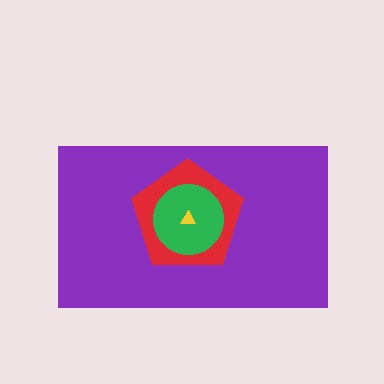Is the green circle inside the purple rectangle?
Yes.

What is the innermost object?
The yellow triangle.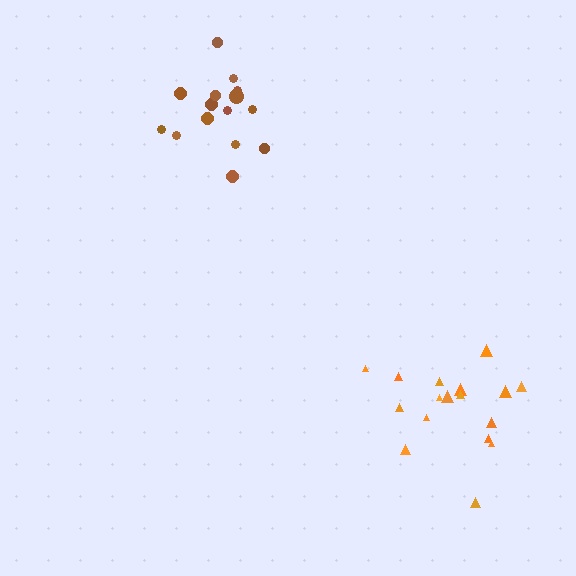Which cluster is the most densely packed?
Brown.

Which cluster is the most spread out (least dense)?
Orange.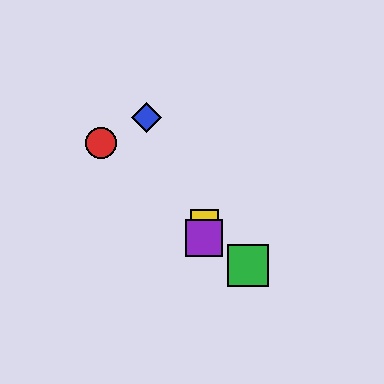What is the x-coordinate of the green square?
The green square is at x≈248.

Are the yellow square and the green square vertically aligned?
No, the yellow square is at x≈204 and the green square is at x≈248.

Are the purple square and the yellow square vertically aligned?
Yes, both are at x≈204.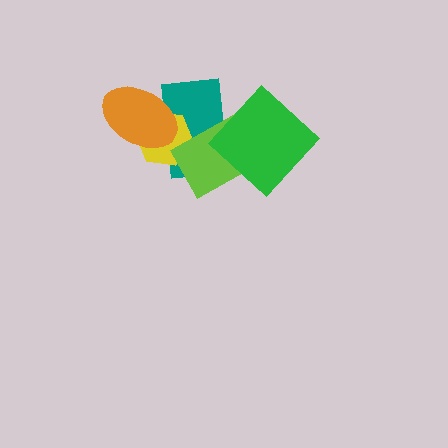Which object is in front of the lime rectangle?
The green diamond is in front of the lime rectangle.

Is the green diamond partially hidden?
No, no other shape covers it.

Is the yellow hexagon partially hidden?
Yes, it is partially covered by another shape.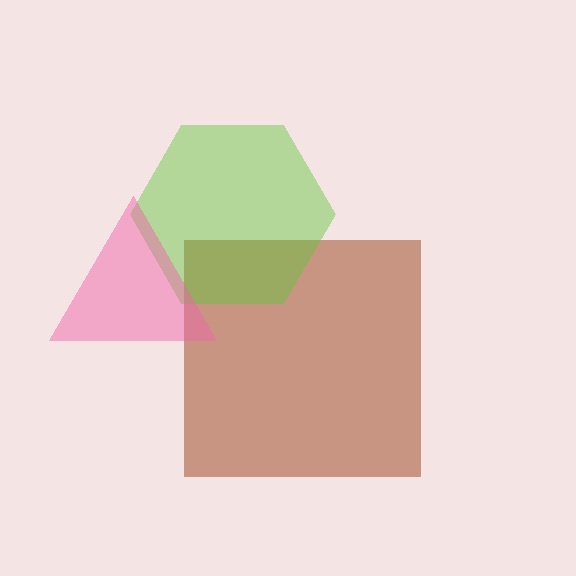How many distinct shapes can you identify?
There are 3 distinct shapes: a brown square, a lime hexagon, a pink triangle.